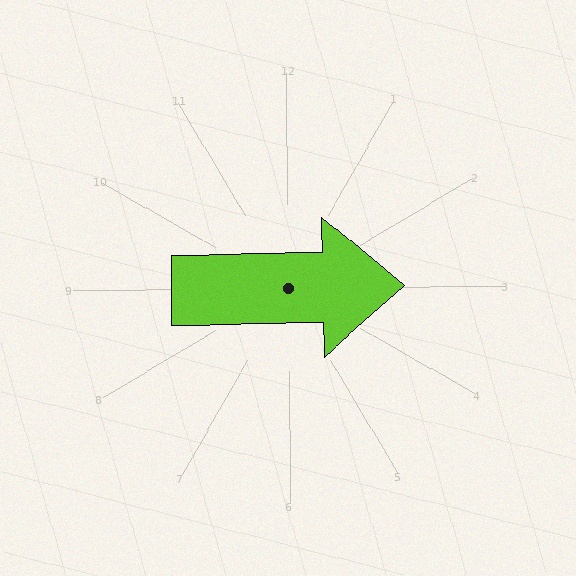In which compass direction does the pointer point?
East.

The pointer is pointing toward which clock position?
Roughly 3 o'clock.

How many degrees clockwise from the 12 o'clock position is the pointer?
Approximately 89 degrees.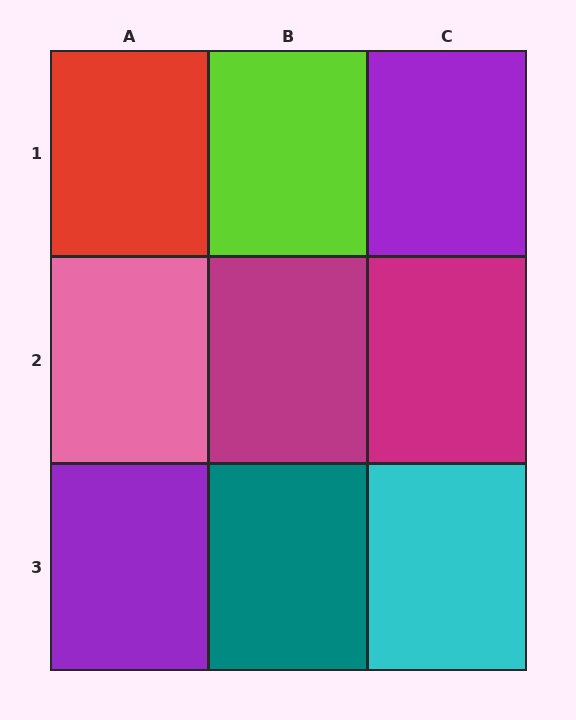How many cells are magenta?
2 cells are magenta.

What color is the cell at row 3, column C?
Cyan.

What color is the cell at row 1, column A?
Red.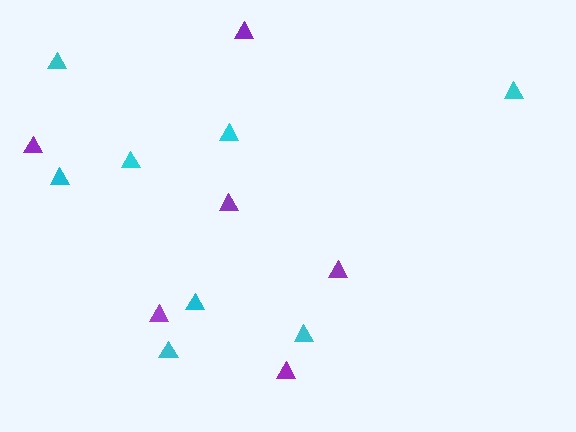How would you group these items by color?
There are 2 groups: one group of cyan triangles (8) and one group of purple triangles (6).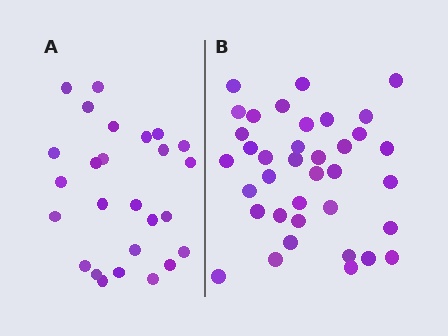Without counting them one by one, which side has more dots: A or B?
Region B (the right region) has more dots.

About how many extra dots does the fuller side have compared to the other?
Region B has roughly 12 or so more dots than region A.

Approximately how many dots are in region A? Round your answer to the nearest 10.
About 30 dots. (The exact count is 26, which rounds to 30.)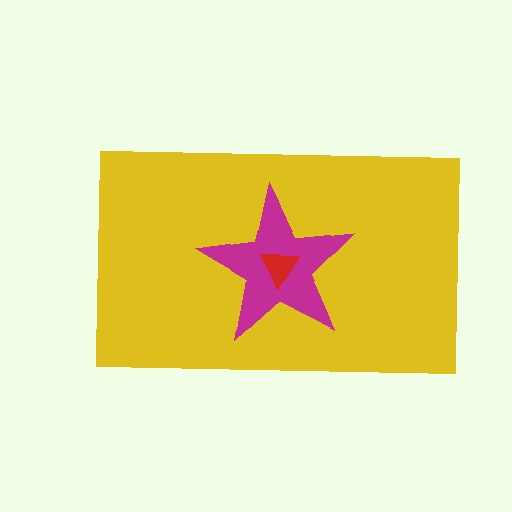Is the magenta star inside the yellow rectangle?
Yes.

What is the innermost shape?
The red triangle.